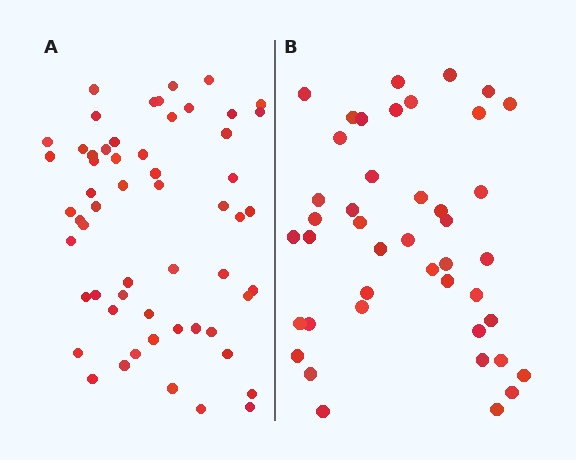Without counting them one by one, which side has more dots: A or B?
Region A (the left region) has more dots.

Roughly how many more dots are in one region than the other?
Region A has approximately 15 more dots than region B.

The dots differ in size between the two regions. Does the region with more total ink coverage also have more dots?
No. Region B has more total ink coverage because its dots are larger, but region A actually contains more individual dots. Total area can be misleading — the number of items is what matters here.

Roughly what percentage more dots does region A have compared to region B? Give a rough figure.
About 35% more.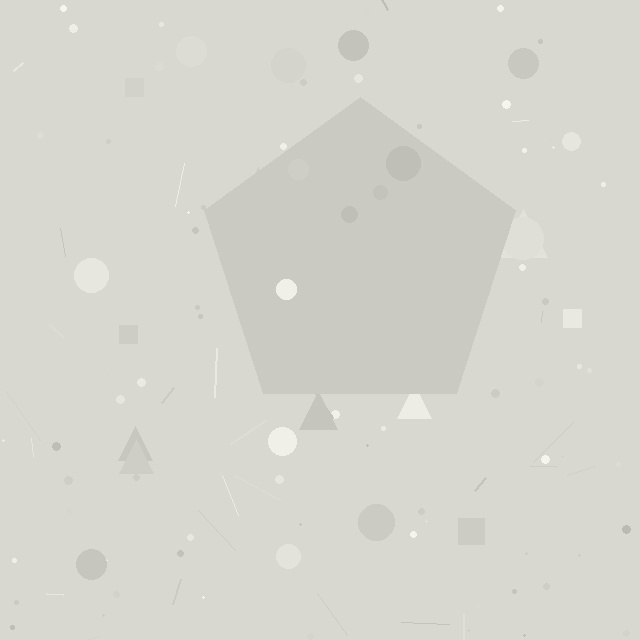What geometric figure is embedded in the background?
A pentagon is embedded in the background.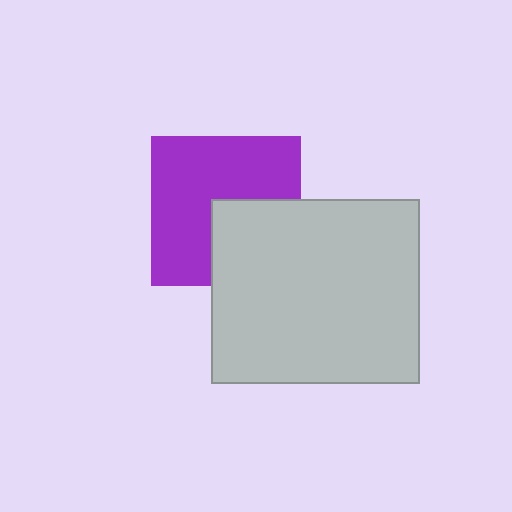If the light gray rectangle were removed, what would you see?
You would see the complete purple square.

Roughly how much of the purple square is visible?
Most of it is visible (roughly 66%).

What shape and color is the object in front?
The object in front is a light gray rectangle.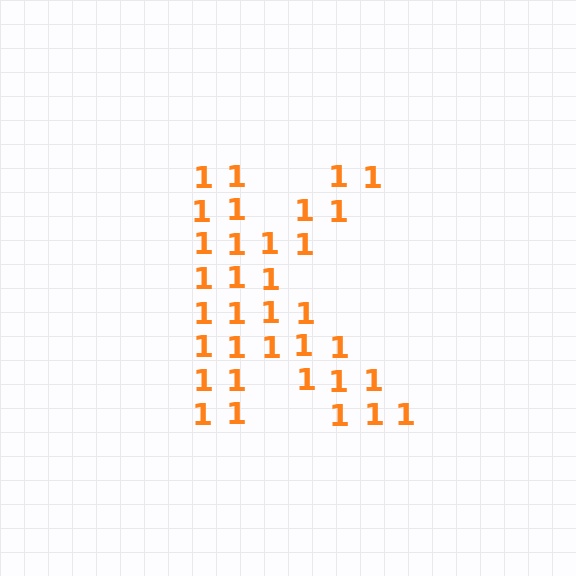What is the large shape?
The large shape is the letter K.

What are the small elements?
The small elements are digit 1's.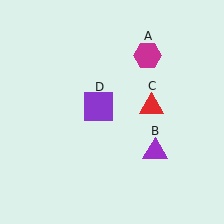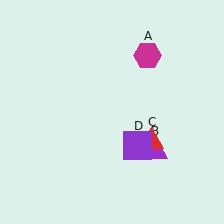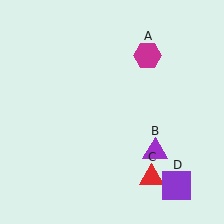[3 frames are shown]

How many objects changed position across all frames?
2 objects changed position: red triangle (object C), purple square (object D).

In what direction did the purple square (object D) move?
The purple square (object D) moved down and to the right.